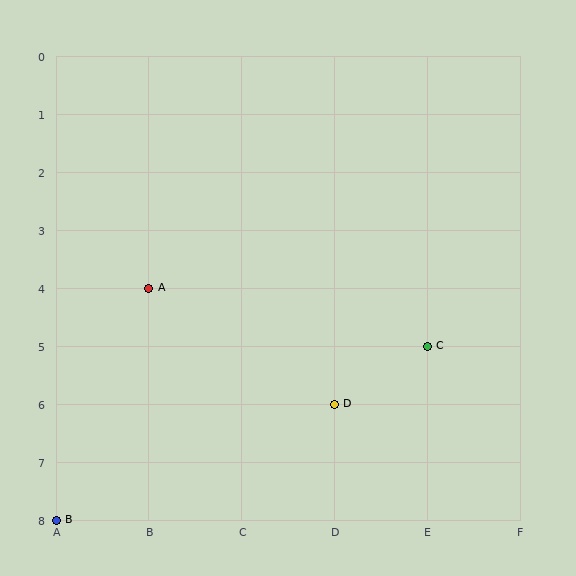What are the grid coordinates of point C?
Point C is at grid coordinates (E, 5).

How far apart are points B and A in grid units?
Points B and A are 1 column and 4 rows apart (about 4.1 grid units diagonally).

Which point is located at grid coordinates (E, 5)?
Point C is at (E, 5).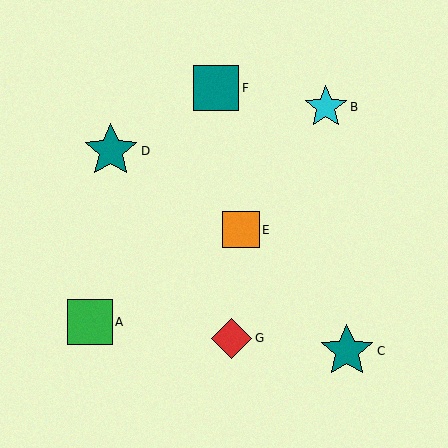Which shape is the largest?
The teal star (labeled D) is the largest.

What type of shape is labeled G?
Shape G is a red diamond.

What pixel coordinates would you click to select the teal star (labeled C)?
Click at (347, 351) to select the teal star C.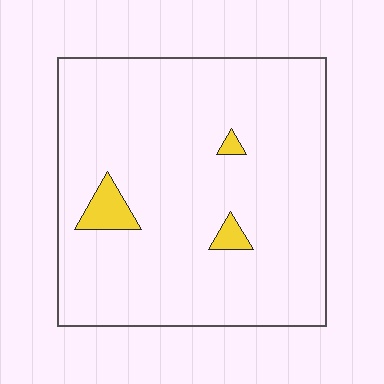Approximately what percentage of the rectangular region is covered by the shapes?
Approximately 5%.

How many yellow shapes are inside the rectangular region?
3.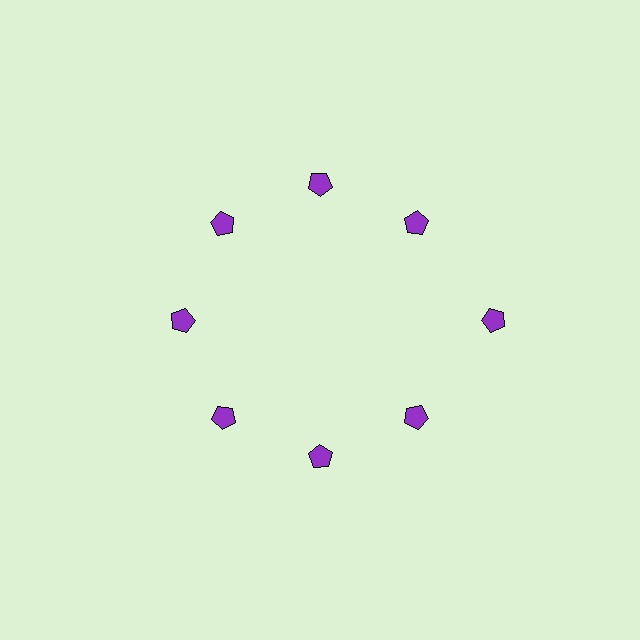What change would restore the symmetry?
The symmetry would be restored by moving it inward, back onto the ring so that all 8 pentagons sit at equal angles and equal distance from the center.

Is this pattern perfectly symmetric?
No. The 8 purple pentagons are arranged in a ring, but one element near the 3 o'clock position is pushed outward from the center, breaking the 8-fold rotational symmetry.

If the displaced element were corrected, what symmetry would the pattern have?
It would have 8-fold rotational symmetry — the pattern would map onto itself every 45 degrees.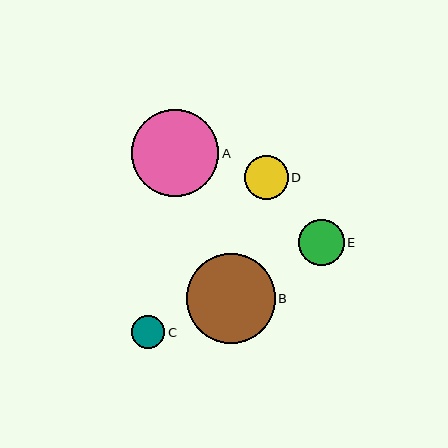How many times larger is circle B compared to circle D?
Circle B is approximately 2.0 times the size of circle D.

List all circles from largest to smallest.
From largest to smallest: B, A, E, D, C.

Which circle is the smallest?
Circle C is the smallest with a size of approximately 33 pixels.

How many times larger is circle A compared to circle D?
Circle A is approximately 2.0 times the size of circle D.